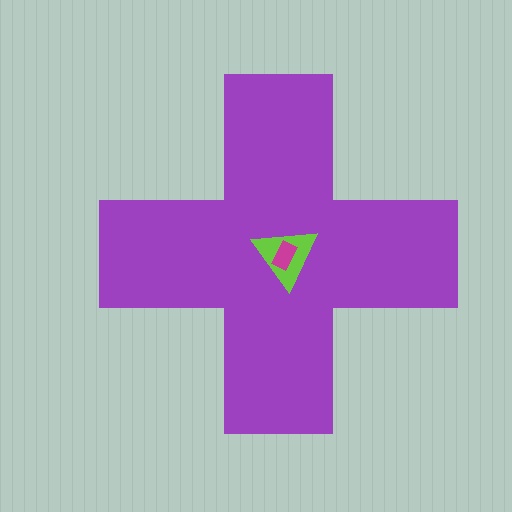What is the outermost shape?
The purple cross.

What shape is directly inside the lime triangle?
The magenta rectangle.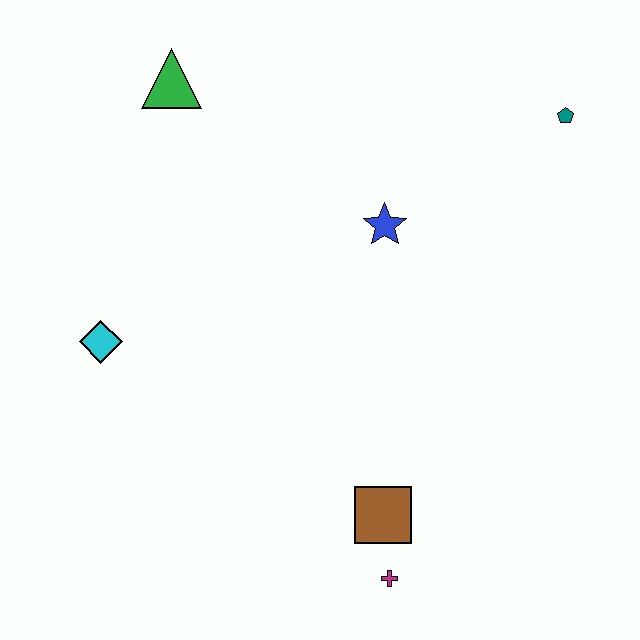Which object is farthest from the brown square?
The green triangle is farthest from the brown square.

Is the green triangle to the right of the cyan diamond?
Yes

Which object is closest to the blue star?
The teal pentagon is closest to the blue star.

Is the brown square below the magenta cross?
No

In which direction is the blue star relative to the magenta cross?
The blue star is above the magenta cross.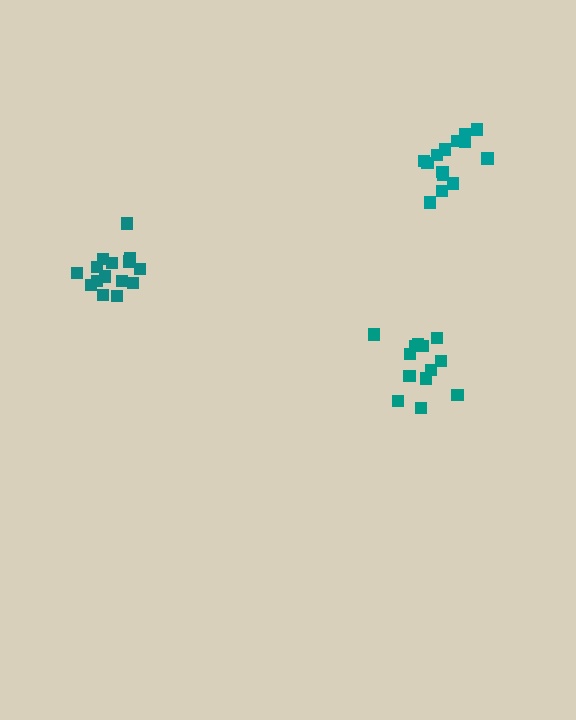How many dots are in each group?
Group 1: 13 dots, Group 2: 15 dots, Group 3: 14 dots (42 total).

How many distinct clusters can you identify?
There are 3 distinct clusters.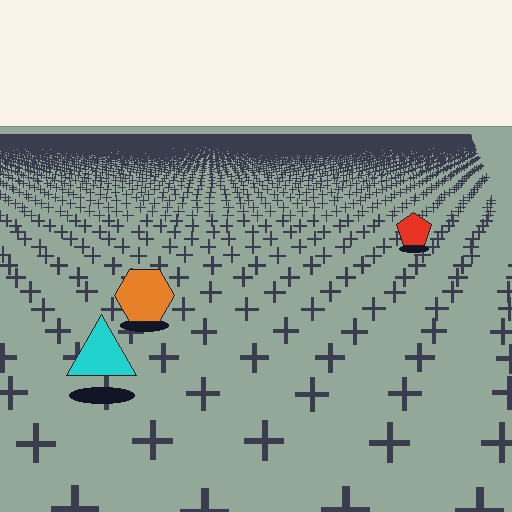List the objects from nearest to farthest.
From nearest to farthest: the cyan triangle, the orange hexagon, the red pentagon.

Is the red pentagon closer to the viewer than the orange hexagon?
No. The orange hexagon is closer — you can tell from the texture gradient: the ground texture is coarser near it.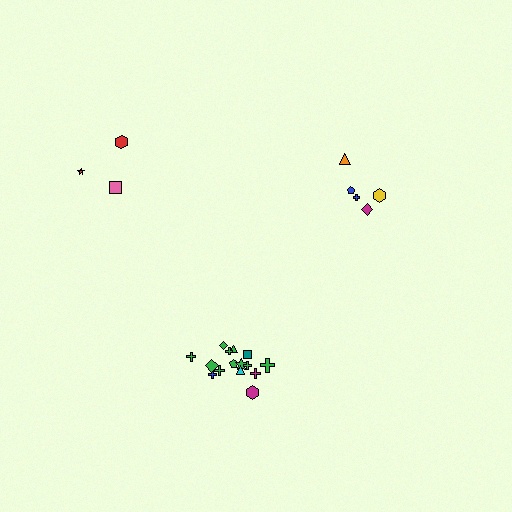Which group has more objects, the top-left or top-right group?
The top-right group.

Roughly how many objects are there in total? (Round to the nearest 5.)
Roughly 25 objects in total.